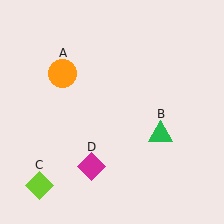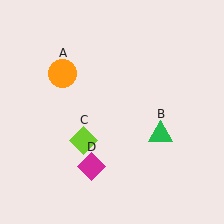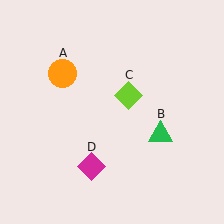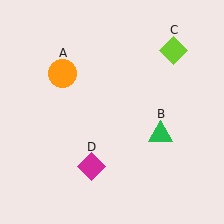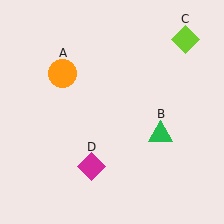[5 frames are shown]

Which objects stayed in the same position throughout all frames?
Orange circle (object A) and green triangle (object B) and magenta diamond (object D) remained stationary.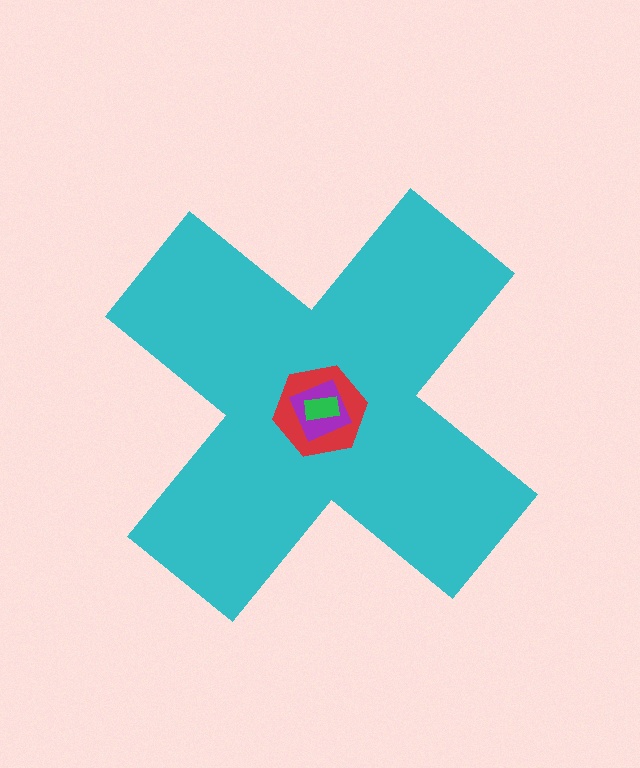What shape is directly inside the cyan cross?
The red hexagon.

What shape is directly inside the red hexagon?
The purple square.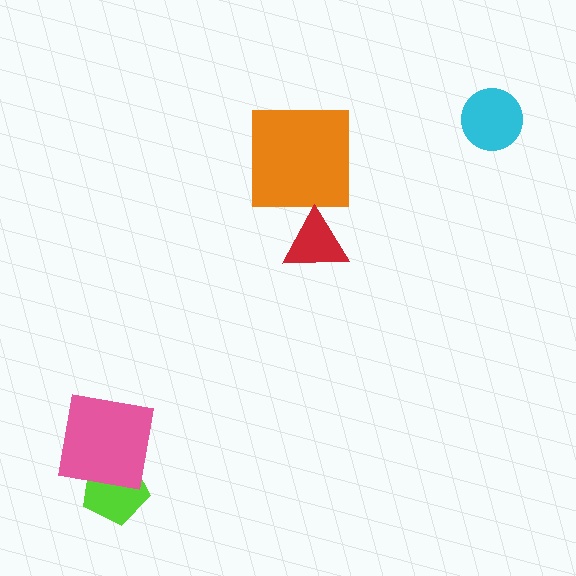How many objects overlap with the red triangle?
0 objects overlap with the red triangle.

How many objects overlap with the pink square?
1 object overlaps with the pink square.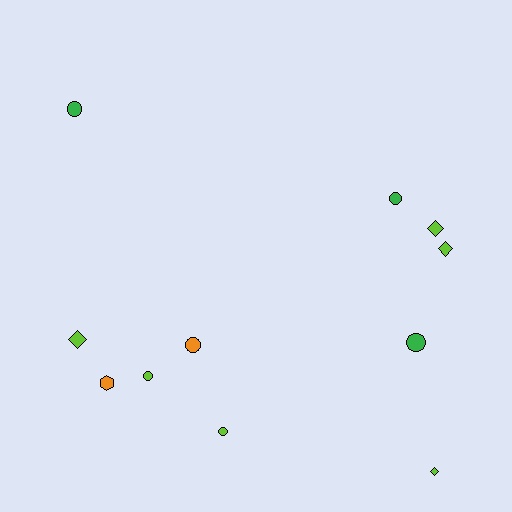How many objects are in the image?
There are 11 objects.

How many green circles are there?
There are 3 green circles.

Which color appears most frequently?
Lime, with 6 objects.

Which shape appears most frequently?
Circle, with 6 objects.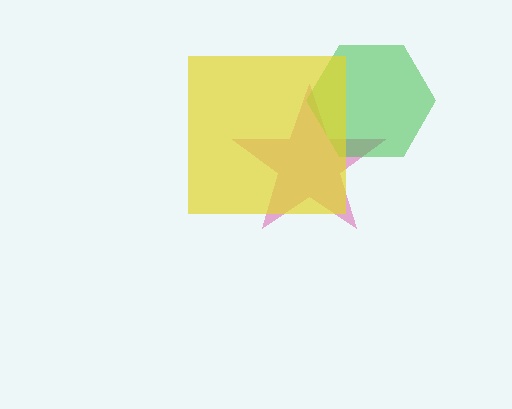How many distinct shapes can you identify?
There are 3 distinct shapes: a magenta star, a green hexagon, a yellow square.